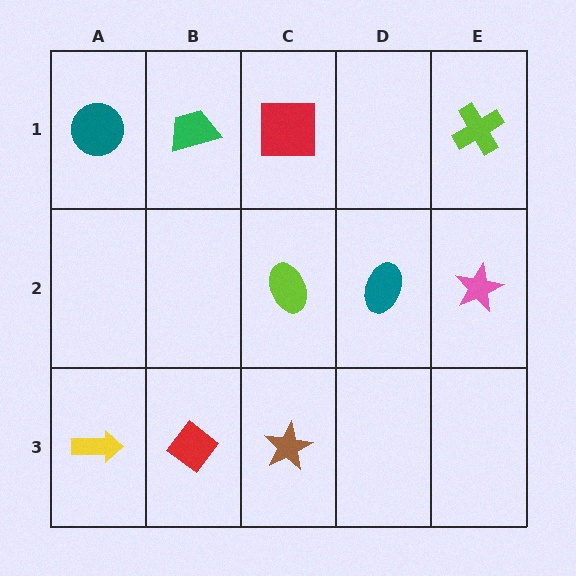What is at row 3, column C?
A brown star.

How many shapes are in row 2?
3 shapes.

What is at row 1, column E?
A lime cross.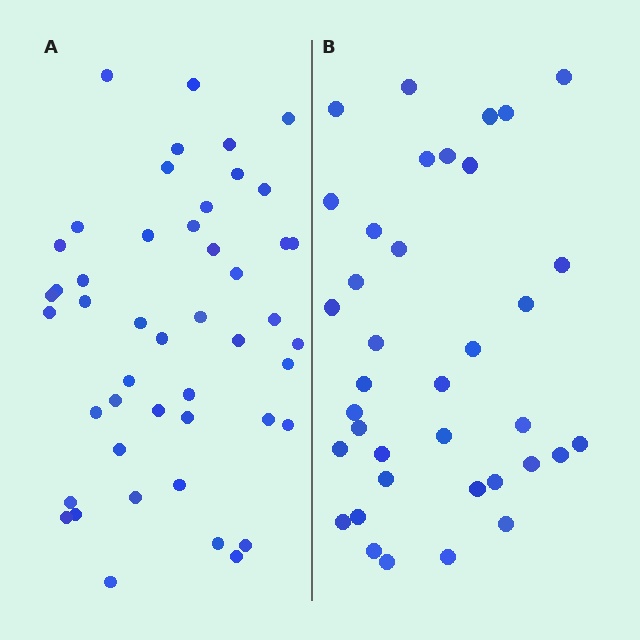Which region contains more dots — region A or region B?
Region A (the left region) has more dots.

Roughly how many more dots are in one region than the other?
Region A has roughly 10 or so more dots than region B.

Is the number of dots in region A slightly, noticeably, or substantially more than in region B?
Region A has noticeably more, but not dramatically so. The ratio is roughly 1.3 to 1.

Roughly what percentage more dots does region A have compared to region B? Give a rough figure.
About 25% more.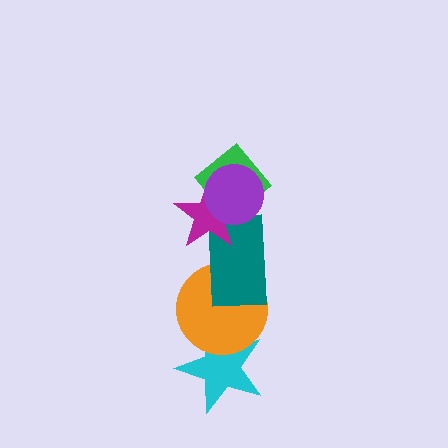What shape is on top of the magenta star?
The green diamond is on top of the magenta star.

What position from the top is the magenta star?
The magenta star is 3rd from the top.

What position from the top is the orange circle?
The orange circle is 5th from the top.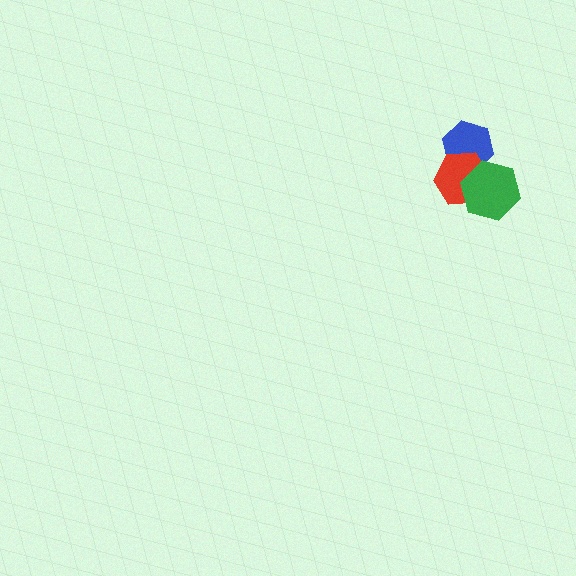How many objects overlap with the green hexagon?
2 objects overlap with the green hexagon.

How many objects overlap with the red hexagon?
2 objects overlap with the red hexagon.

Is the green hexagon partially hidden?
No, no other shape covers it.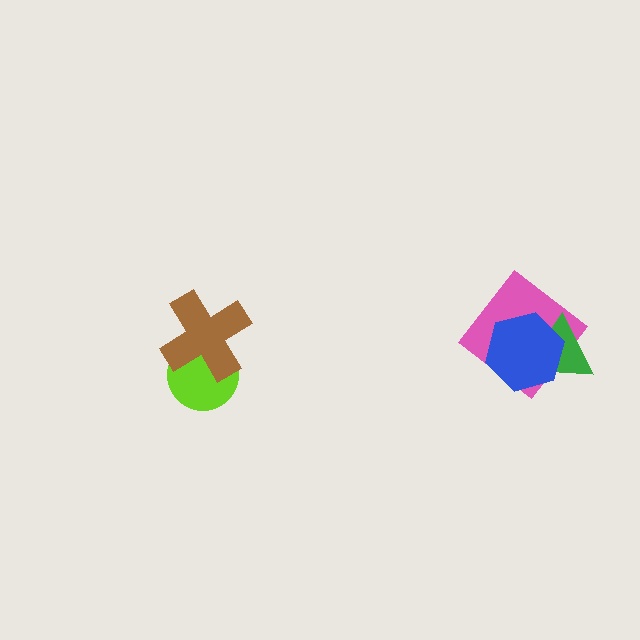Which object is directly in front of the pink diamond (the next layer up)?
The green triangle is directly in front of the pink diamond.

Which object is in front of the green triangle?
The blue hexagon is in front of the green triangle.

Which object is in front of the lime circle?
The brown cross is in front of the lime circle.